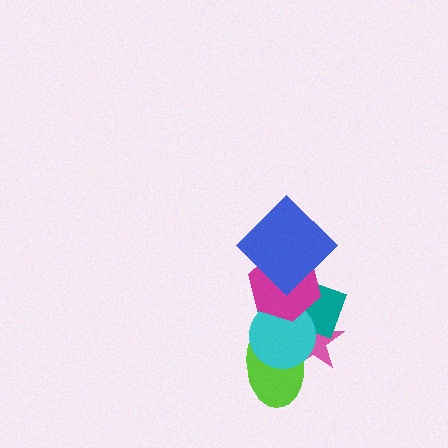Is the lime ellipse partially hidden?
Yes, it is partially covered by another shape.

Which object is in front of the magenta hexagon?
The blue diamond is in front of the magenta hexagon.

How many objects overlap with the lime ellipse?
3 objects overlap with the lime ellipse.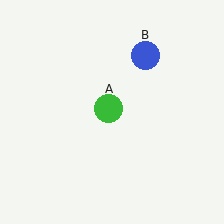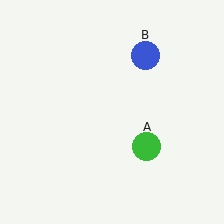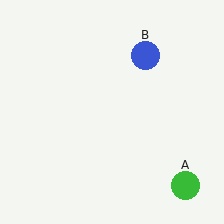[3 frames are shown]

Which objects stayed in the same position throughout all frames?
Blue circle (object B) remained stationary.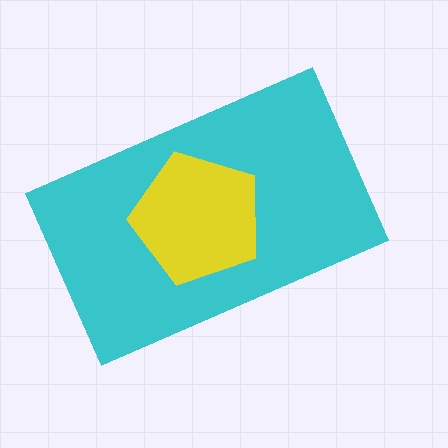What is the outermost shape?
The cyan rectangle.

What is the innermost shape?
The yellow pentagon.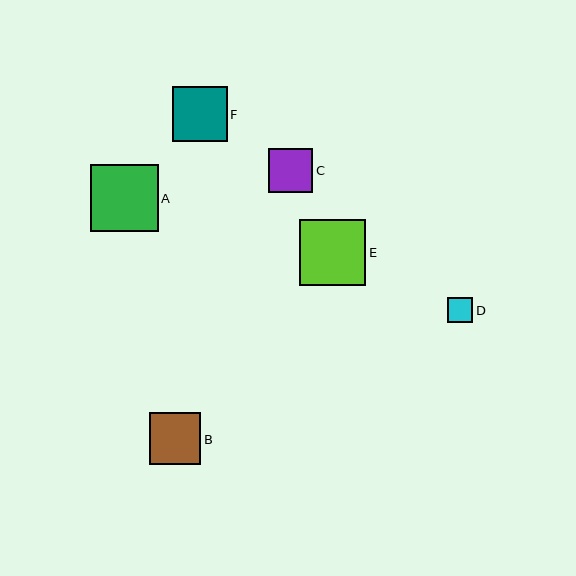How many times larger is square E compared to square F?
Square E is approximately 1.2 times the size of square F.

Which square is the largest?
Square A is the largest with a size of approximately 67 pixels.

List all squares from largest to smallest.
From largest to smallest: A, E, F, B, C, D.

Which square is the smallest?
Square D is the smallest with a size of approximately 25 pixels.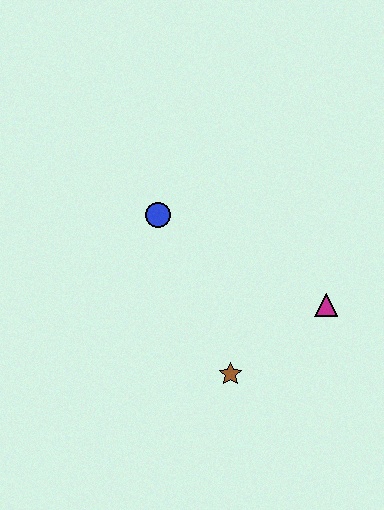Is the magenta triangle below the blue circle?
Yes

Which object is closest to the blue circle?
The brown star is closest to the blue circle.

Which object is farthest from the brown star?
The blue circle is farthest from the brown star.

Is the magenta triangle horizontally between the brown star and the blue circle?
No